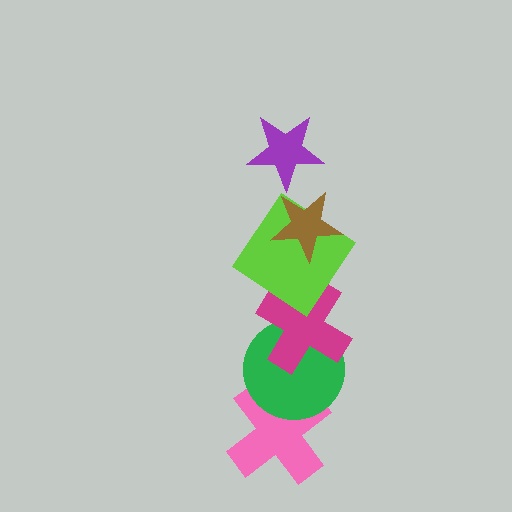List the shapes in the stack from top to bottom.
From top to bottom: the purple star, the brown star, the lime diamond, the magenta cross, the green circle, the pink cross.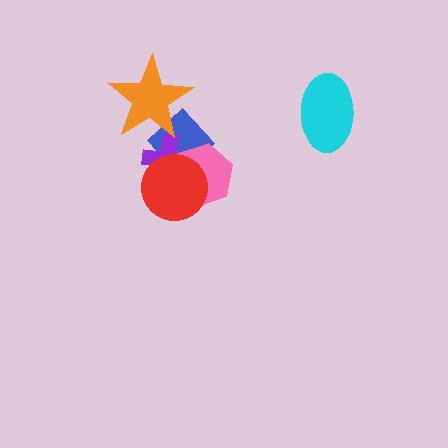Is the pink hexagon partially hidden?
Yes, it is partially covered by another shape.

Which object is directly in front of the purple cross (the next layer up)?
The pink hexagon is directly in front of the purple cross.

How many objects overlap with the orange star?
2 objects overlap with the orange star.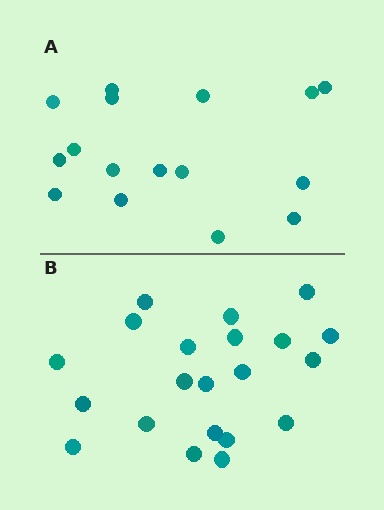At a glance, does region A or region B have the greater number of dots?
Region B (the bottom region) has more dots.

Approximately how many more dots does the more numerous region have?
Region B has about 5 more dots than region A.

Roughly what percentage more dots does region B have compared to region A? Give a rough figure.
About 30% more.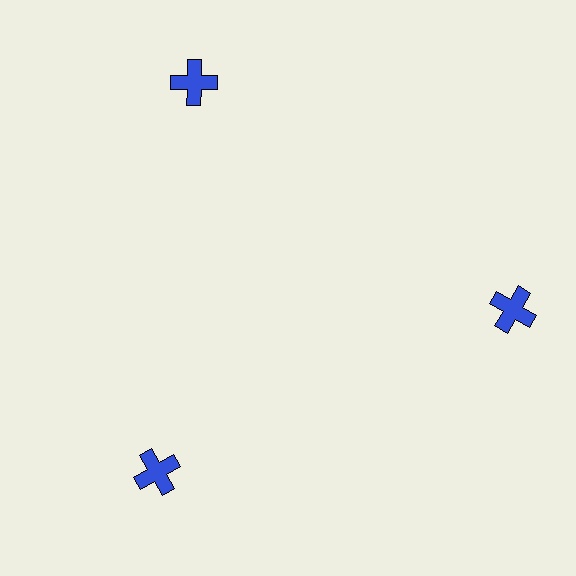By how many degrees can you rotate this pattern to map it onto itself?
The pattern maps onto itself every 120 degrees of rotation.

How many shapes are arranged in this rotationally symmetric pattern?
There are 3 shapes, arranged in 3 groups of 1.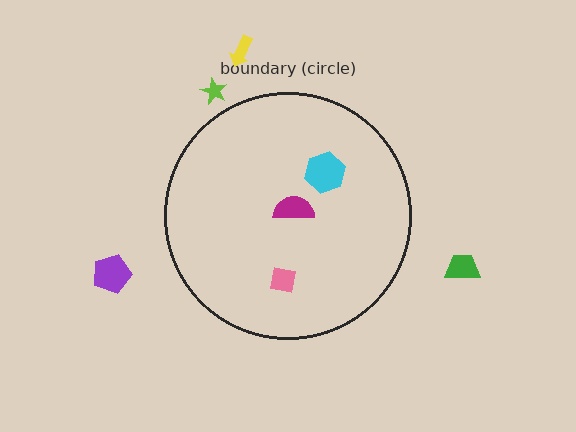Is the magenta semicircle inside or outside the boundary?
Inside.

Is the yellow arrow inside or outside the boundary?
Outside.